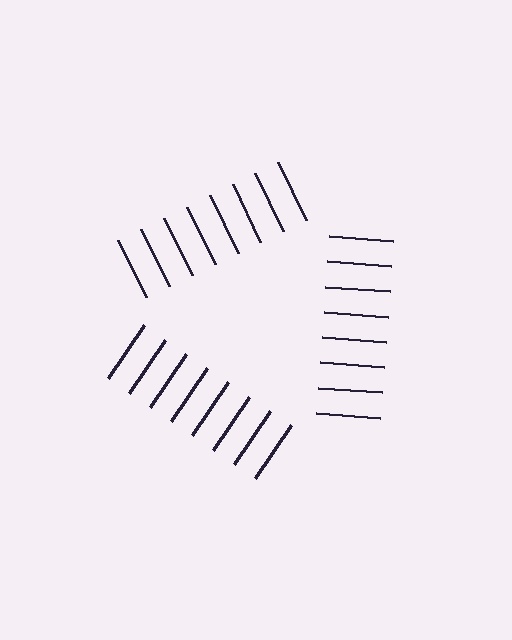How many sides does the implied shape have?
3 sides — the line-ends trace a triangle.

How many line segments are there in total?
24 — 8 along each of the 3 edges.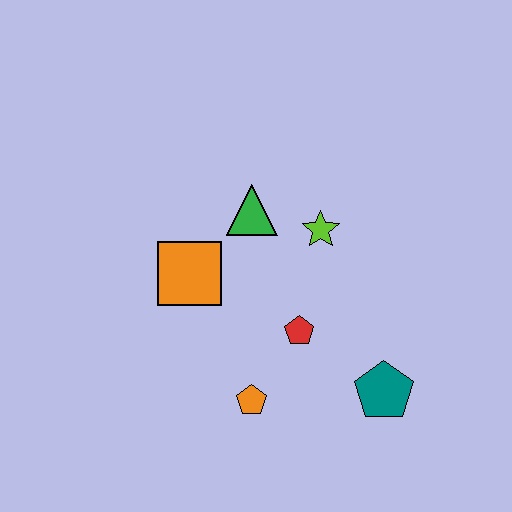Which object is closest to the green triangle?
The lime star is closest to the green triangle.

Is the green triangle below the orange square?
No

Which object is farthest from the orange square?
The teal pentagon is farthest from the orange square.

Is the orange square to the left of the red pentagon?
Yes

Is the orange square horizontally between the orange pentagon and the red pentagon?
No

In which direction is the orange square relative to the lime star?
The orange square is to the left of the lime star.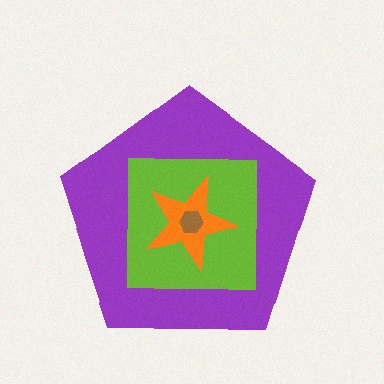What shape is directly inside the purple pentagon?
The lime square.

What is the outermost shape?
The purple pentagon.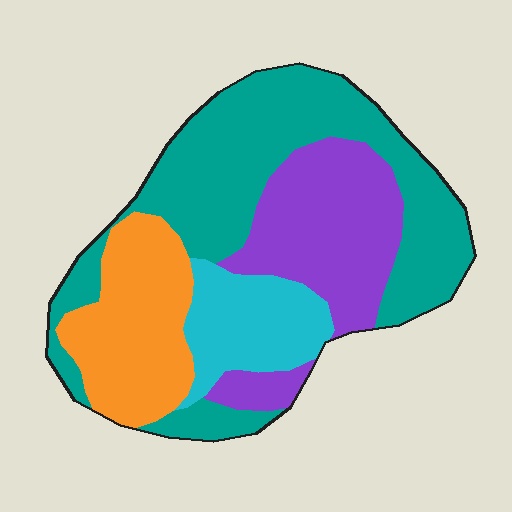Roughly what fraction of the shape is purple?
Purple takes up about one quarter (1/4) of the shape.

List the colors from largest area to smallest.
From largest to smallest: teal, purple, orange, cyan.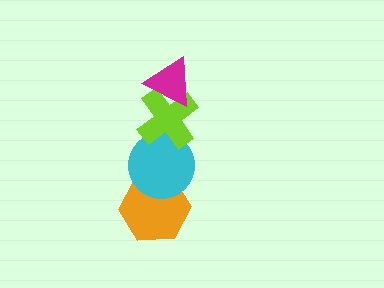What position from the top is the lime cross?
The lime cross is 2nd from the top.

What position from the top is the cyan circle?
The cyan circle is 3rd from the top.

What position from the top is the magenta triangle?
The magenta triangle is 1st from the top.